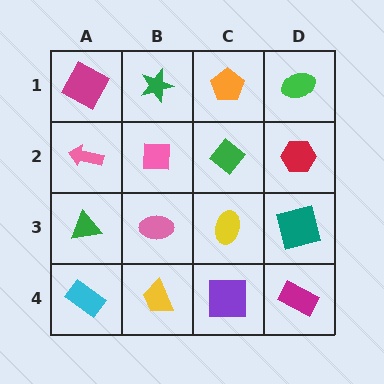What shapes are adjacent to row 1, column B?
A pink square (row 2, column B), a magenta square (row 1, column A), an orange pentagon (row 1, column C).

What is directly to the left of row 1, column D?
An orange pentagon.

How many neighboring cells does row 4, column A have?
2.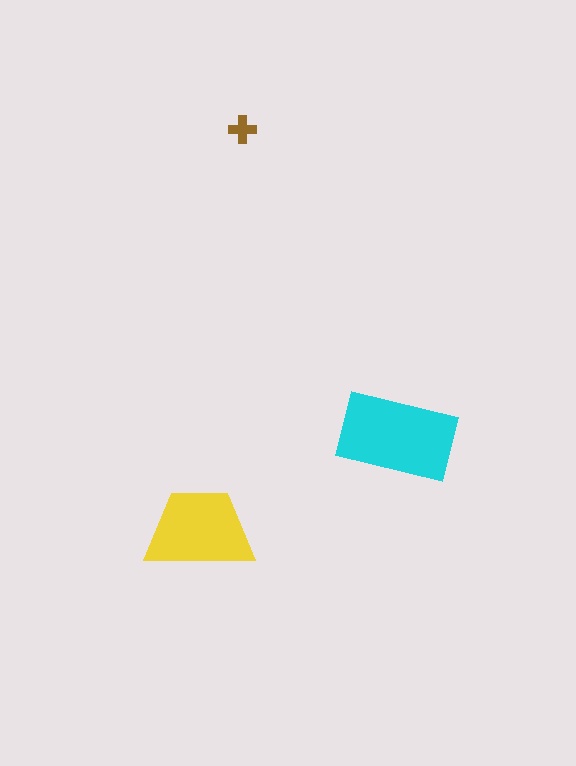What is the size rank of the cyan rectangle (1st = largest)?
1st.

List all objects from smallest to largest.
The brown cross, the yellow trapezoid, the cyan rectangle.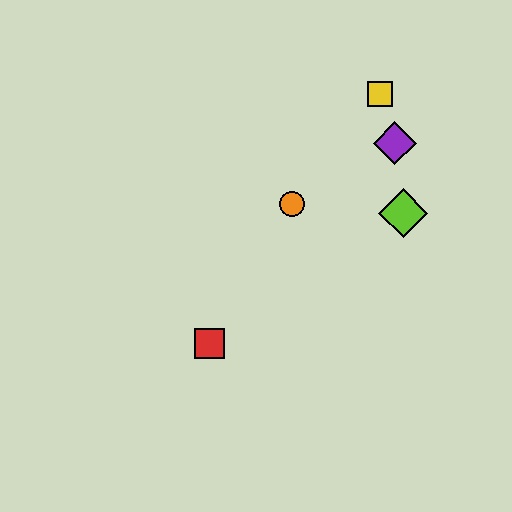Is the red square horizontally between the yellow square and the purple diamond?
No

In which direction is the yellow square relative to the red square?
The yellow square is above the red square.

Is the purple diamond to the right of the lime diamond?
No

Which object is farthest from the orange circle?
The red square is farthest from the orange circle.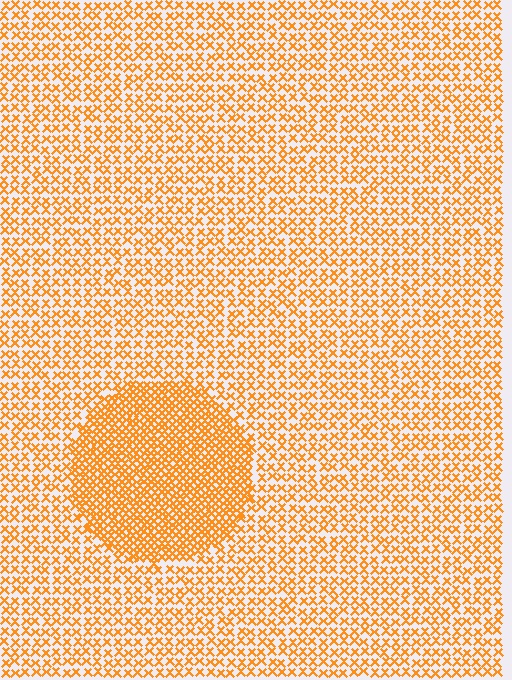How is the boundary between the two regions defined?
The boundary is defined by a change in element density (approximately 2.0x ratio). All elements are the same color, size, and shape.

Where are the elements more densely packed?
The elements are more densely packed inside the circle boundary.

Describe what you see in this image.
The image contains small orange elements arranged at two different densities. A circle-shaped region is visible where the elements are more densely packed than the surrounding area.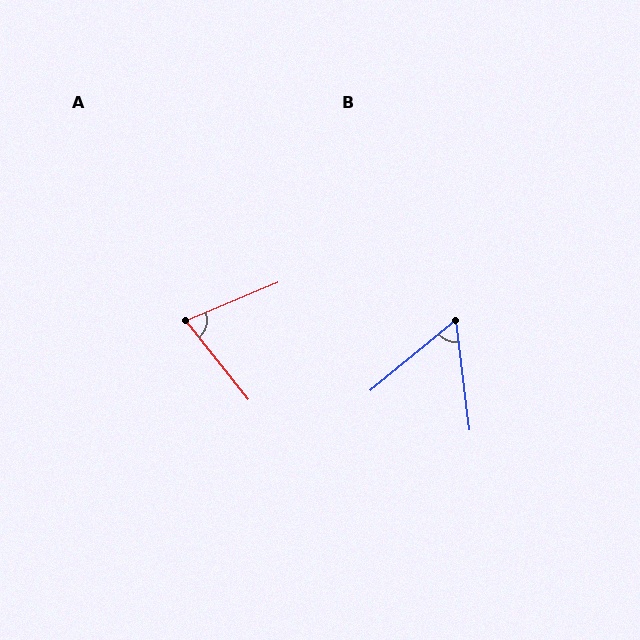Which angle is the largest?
A, at approximately 74 degrees.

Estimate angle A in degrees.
Approximately 74 degrees.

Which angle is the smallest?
B, at approximately 57 degrees.